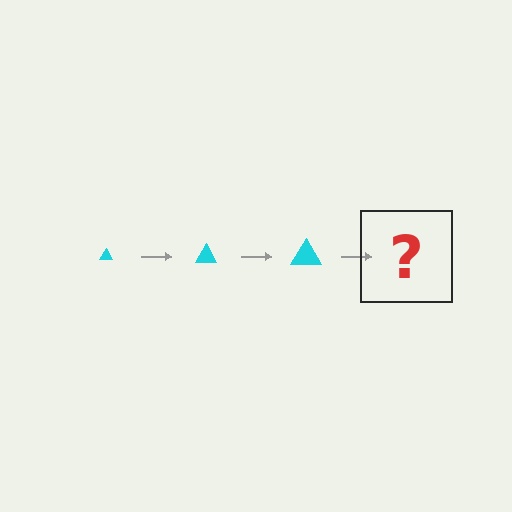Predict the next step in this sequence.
The next step is a cyan triangle, larger than the previous one.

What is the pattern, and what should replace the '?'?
The pattern is that the triangle gets progressively larger each step. The '?' should be a cyan triangle, larger than the previous one.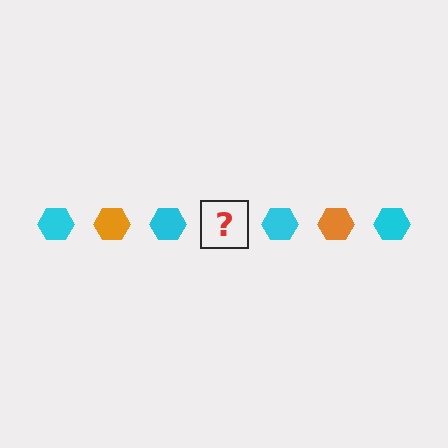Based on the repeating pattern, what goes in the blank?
The blank should be an orange hexagon.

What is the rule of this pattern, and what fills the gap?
The rule is that the pattern cycles through cyan, orange hexagons. The gap should be filled with an orange hexagon.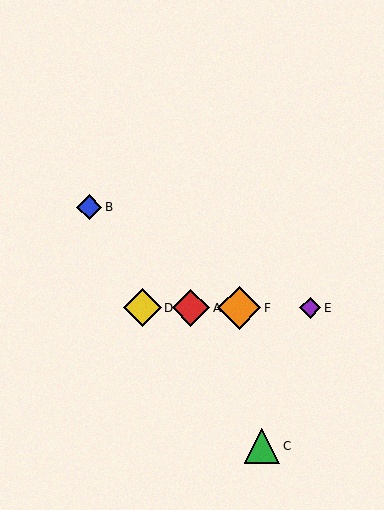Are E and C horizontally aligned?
No, E is at y≈308 and C is at y≈446.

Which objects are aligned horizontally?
Objects A, D, E, F are aligned horizontally.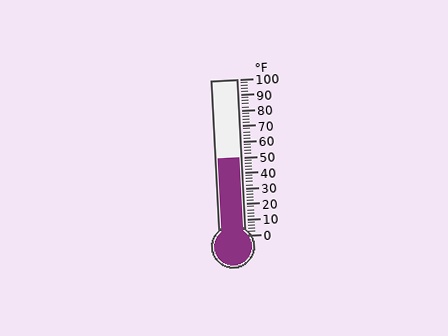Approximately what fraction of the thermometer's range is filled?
The thermometer is filled to approximately 50% of its range.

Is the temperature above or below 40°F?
The temperature is above 40°F.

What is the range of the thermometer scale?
The thermometer scale ranges from 0°F to 100°F.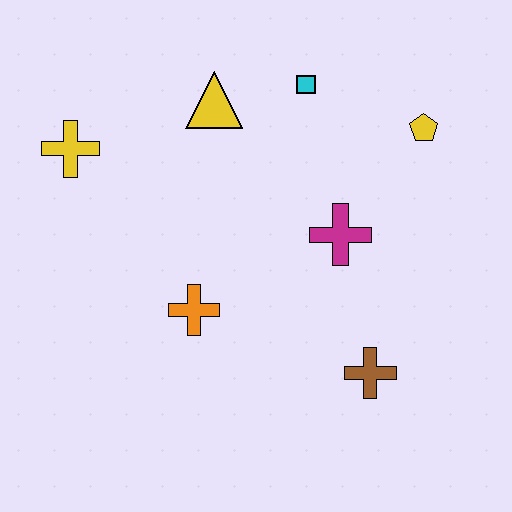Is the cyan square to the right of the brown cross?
No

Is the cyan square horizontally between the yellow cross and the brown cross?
Yes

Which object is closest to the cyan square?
The yellow triangle is closest to the cyan square.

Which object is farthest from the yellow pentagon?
The yellow cross is farthest from the yellow pentagon.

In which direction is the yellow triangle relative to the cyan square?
The yellow triangle is to the left of the cyan square.